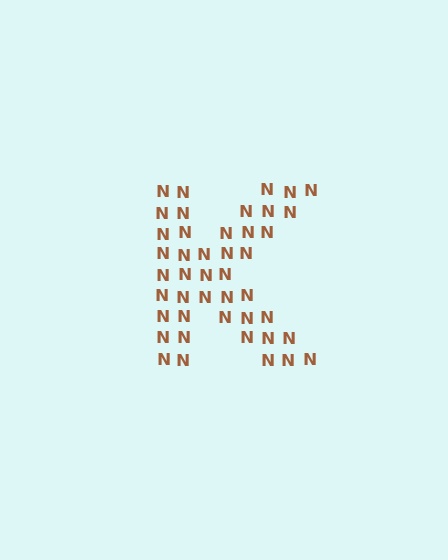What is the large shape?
The large shape is the letter K.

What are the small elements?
The small elements are letter N's.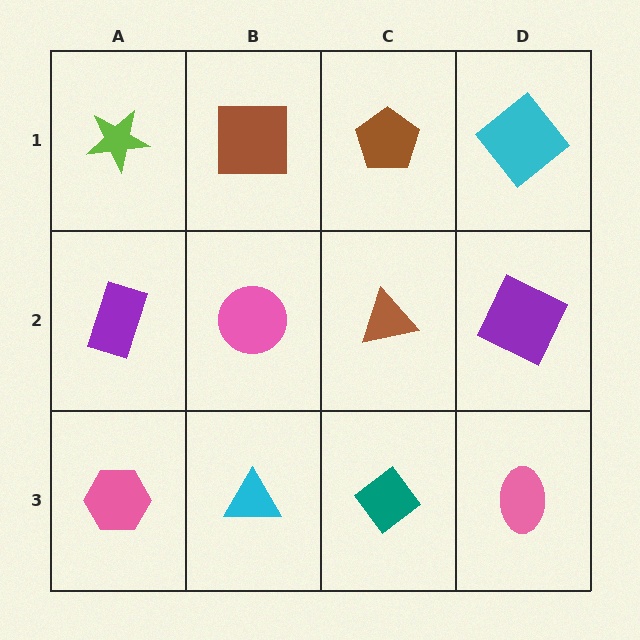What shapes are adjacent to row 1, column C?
A brown triangle (row 2, column C), a brown square (row 1, column B), a cyan diamond (row 1, column D).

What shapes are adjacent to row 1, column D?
A purple square (row 2, column D), a brown pentagon (row 1, column C).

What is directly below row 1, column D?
A purple square.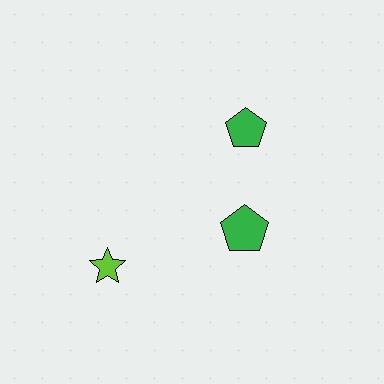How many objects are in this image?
There are 3 objects.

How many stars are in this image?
There is 1 star.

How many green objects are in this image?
There are 2 green objects.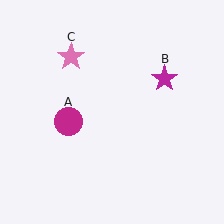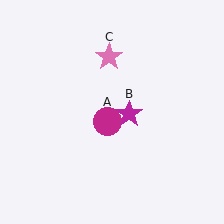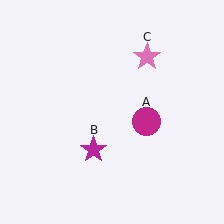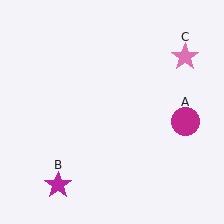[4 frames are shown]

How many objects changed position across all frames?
3 objects changed position: magenta circle (object A), magenta star (object B), pink star (object C).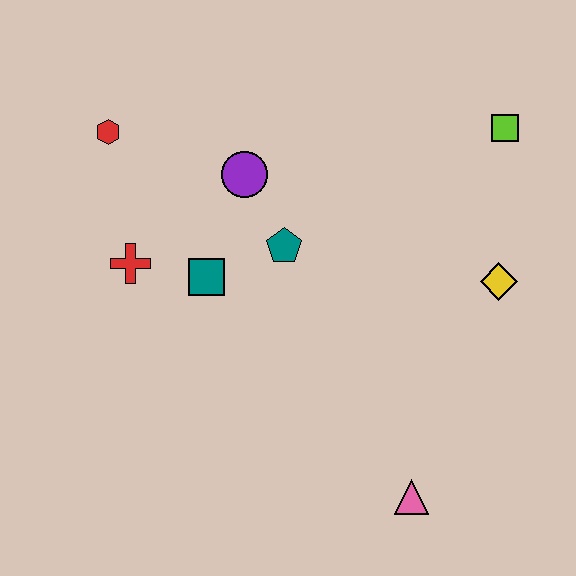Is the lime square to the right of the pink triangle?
Yes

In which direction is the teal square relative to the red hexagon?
The teal square is below the red hexagon.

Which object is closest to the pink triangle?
The yellow diamond is closest to the pink triangle.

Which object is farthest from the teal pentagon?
The pink triangle is farthest from the teal pentagon.